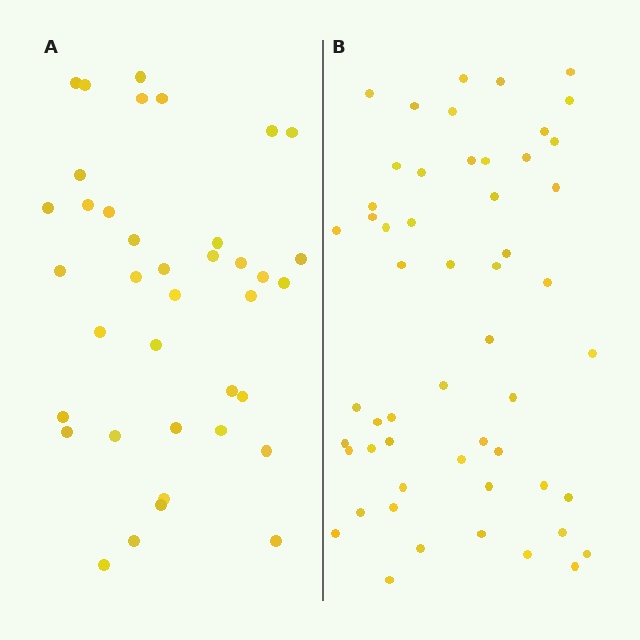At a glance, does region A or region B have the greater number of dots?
Region B (the right region) has more dots.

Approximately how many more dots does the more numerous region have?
Region B has approximately 15 more dots than region A.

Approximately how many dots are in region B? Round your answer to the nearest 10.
About 50 dots. (The exact count is 54, which rounds to 50.)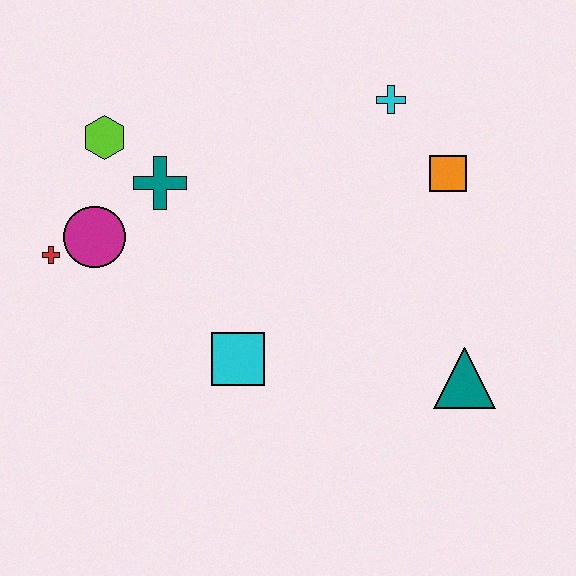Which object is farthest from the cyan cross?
The red cross is farthest from the cyan cross.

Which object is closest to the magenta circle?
The red cross is closest to the magenta circle.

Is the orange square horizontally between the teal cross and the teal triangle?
Yes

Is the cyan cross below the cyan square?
No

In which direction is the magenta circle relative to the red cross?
The magenta circle is to the right of the red cross.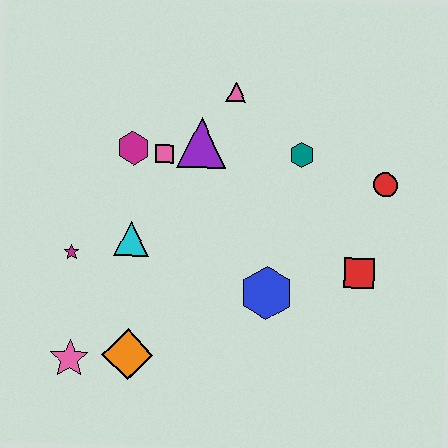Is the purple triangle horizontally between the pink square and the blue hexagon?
Yes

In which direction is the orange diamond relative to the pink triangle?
The orange diamond is below the pink triangle.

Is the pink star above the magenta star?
No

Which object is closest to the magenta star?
The cyan triangle is closest to the magenta star.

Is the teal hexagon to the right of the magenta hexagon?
Yes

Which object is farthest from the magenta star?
The red circle is farthest from the magenta star.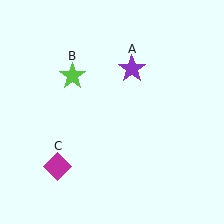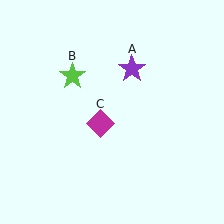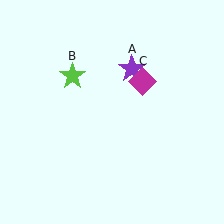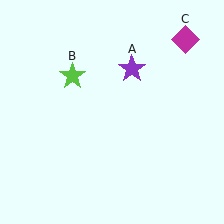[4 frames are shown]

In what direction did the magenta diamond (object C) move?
The magenta diamond (object C) moved up and to the right.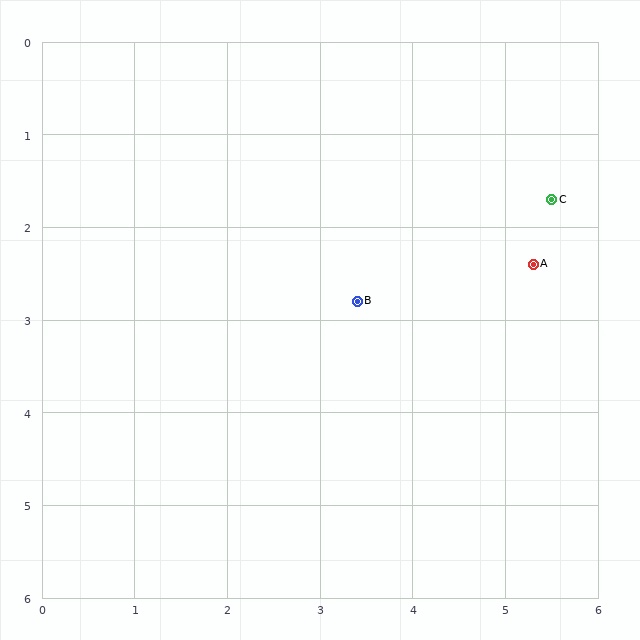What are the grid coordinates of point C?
Point C is at approximately (5.5, 1.7).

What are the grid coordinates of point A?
Point A is at approximately (5.3, 2.4).